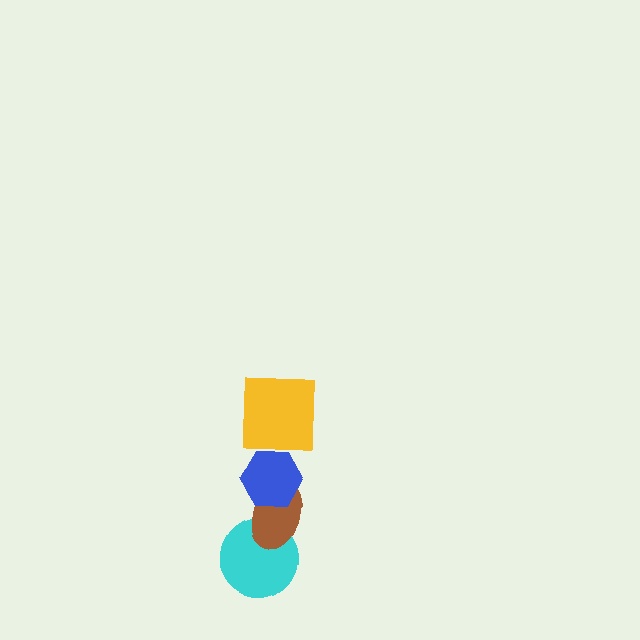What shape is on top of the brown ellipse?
The blue hexagon is on top of the brown ellipse.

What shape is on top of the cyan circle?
The brown ellipse is on top of the cyan circle.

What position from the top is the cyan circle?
The cyan circle is 4th from the top.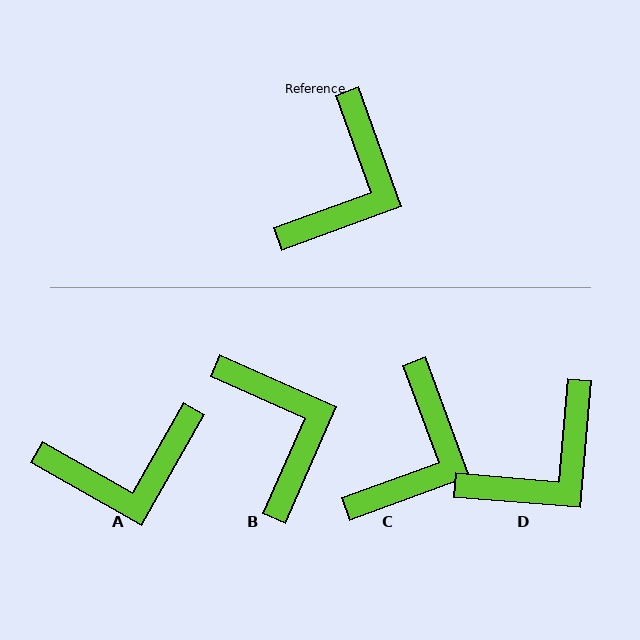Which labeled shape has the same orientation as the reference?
C.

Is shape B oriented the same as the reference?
No, it is off by about 46 degrees.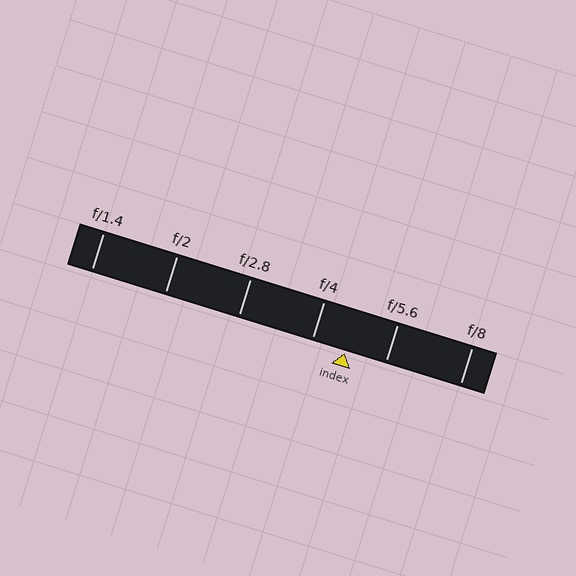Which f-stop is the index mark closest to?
The index mark is closest to f/4.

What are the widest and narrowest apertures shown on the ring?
The widest aperture shown is f/1.4 and the narrowest is f/8.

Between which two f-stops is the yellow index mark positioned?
The index mark is between f/4 and f/5.6.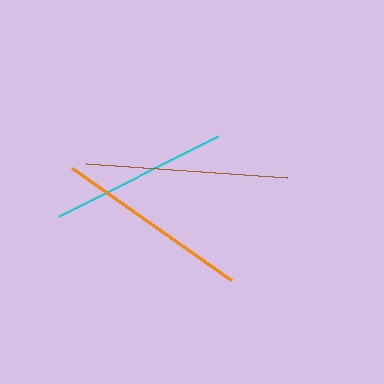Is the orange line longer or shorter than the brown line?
The brown line is longer than the orange line.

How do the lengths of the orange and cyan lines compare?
The orange and cyan lines are approximately the same length.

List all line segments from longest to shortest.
From longest to shortest: brown, orange, cyan.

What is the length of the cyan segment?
The cyan segment is approximately 178 pixels long.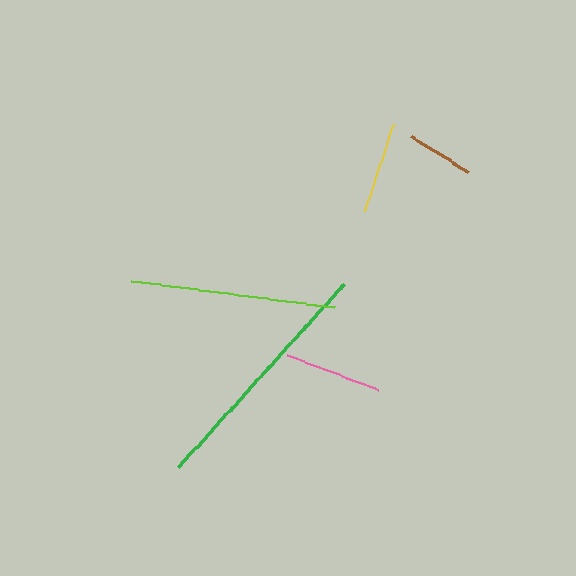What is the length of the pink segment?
The pink segment is approximately 98 pixels long.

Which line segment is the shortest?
The brown line is the shortest at approximately 67 pixels.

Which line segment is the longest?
The green line is the longest at approximately 248 pixels.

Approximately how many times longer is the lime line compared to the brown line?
The lime line is approximately 3.0 times the length of the brown line.